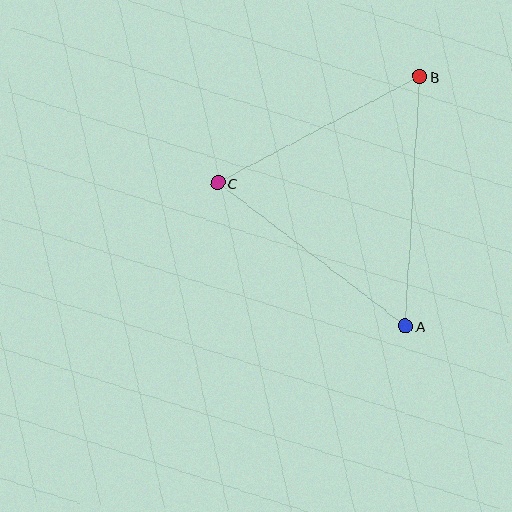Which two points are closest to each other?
Points B and C are closest to each other.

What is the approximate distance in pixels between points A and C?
The distance between A and C is approximately 236 pixels.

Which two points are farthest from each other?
Points A and B are farthest from each other.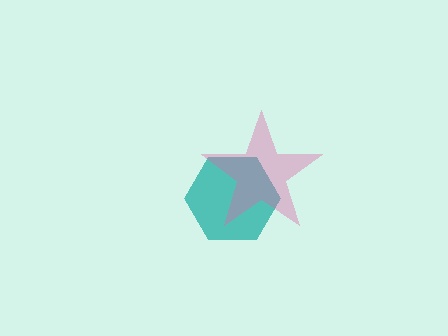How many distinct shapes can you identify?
There are 2 distinct shapes: a teal hexagon, a pink star.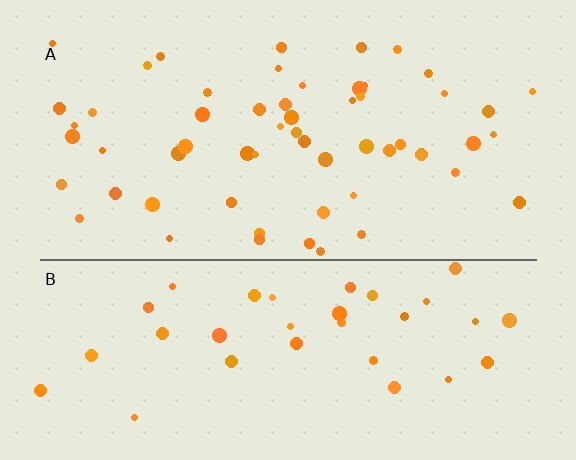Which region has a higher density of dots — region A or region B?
A (the top).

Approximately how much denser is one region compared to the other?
Approximately 1.6× — region A over region B.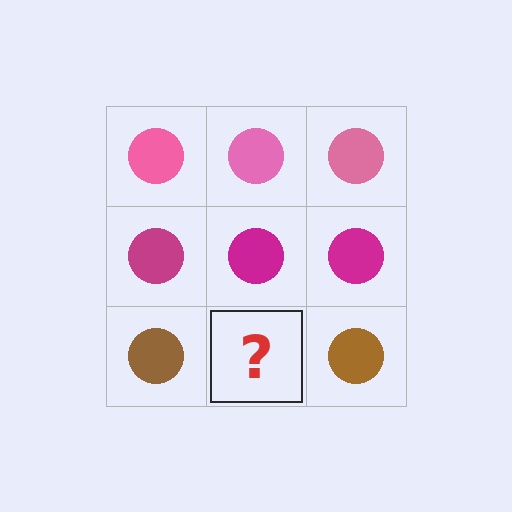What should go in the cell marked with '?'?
The missing cell should contain a brown circle.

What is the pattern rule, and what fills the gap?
The rule is that each row has a consistent color. The gap should be filled with a brown circle.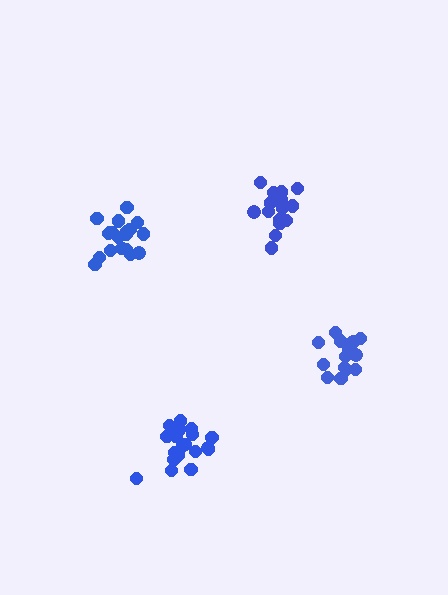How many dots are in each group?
Group 1: 16 dots, Group 2: 19 dots, Group 3: 15 dots, Group 4: 20 dots (70 total).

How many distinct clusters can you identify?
There are 4 distinct clusters.